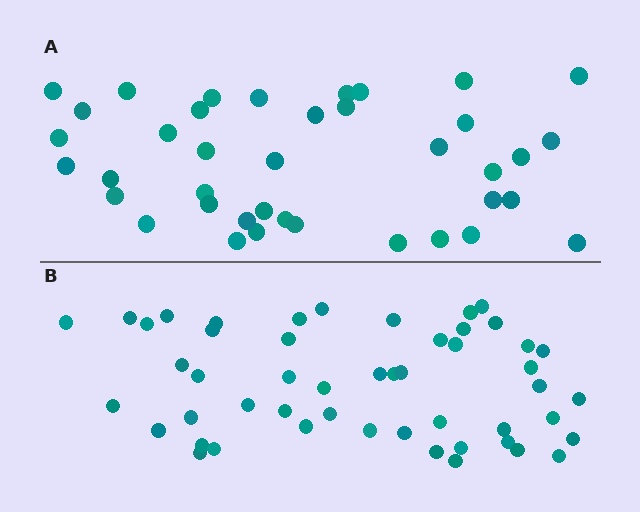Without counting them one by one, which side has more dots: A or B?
Region B (the bottom region) has more dots.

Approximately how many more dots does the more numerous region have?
Region B has roughly 12 or so more dots than region A.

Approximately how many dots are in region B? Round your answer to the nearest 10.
About 50 dots.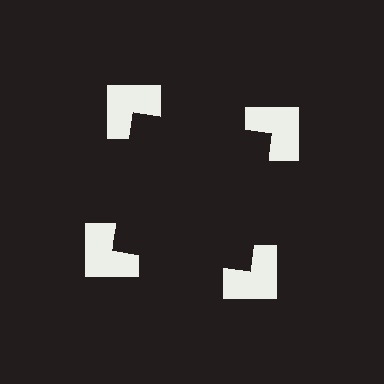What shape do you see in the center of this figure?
An illusory square — its edges are inferred from the aligned wedge cuts in the notched squares, not physically drawn.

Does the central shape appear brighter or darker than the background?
It typically appears slightly darker than the background, even though no actual brightness change is drawn.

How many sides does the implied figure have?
4 sides.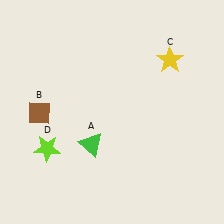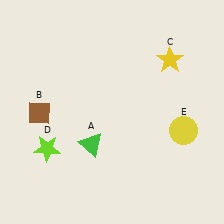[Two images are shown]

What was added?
A yellow circle (E) was added in Image 2.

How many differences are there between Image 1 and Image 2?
There is 1 difference between the two images.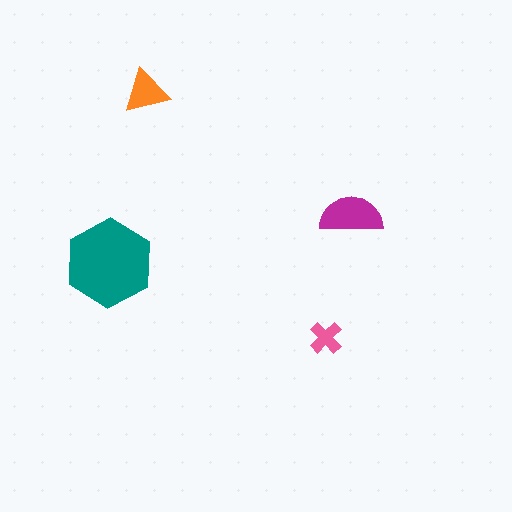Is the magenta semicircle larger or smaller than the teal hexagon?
Smaller.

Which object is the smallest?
The pink cross.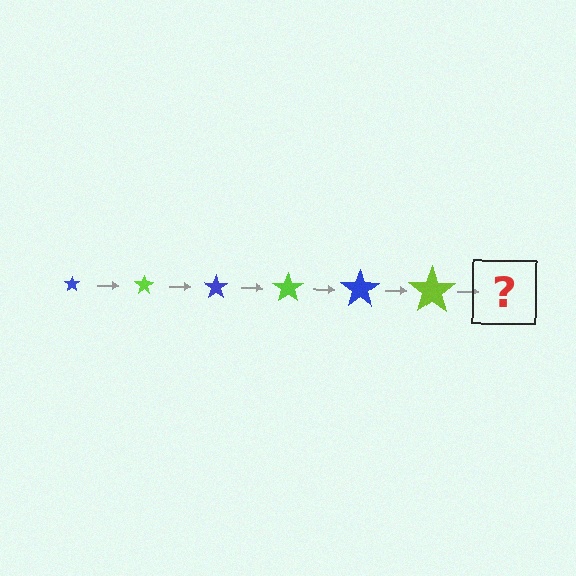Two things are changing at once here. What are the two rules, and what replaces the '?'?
The two rules are that the star grows larger each step and the color cycles through blue and lime. The '?' should be a blue star, larger than the previous one.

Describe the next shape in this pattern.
It should be a blue star, larger than the previous one.